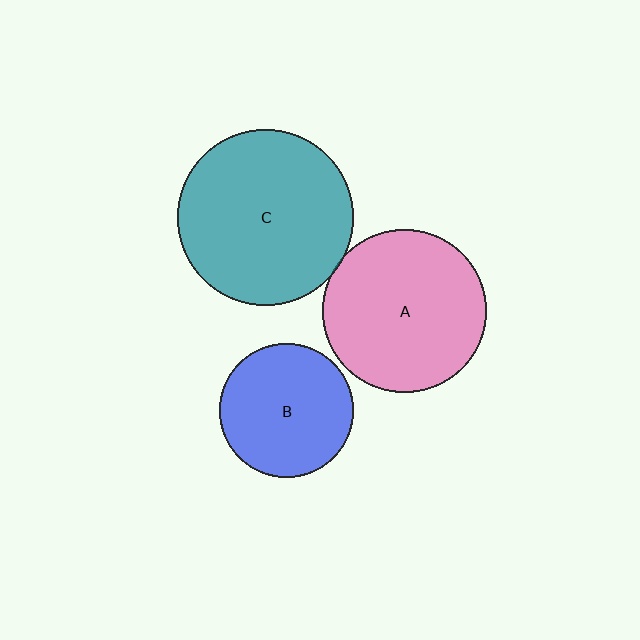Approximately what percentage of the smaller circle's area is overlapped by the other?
Approximately 5%.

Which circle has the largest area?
Circle C (teal).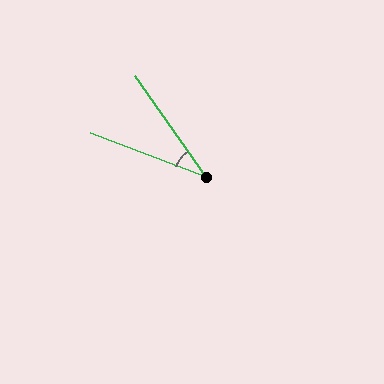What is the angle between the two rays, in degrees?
Approximately 34 degrees.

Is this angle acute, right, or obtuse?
It is acute.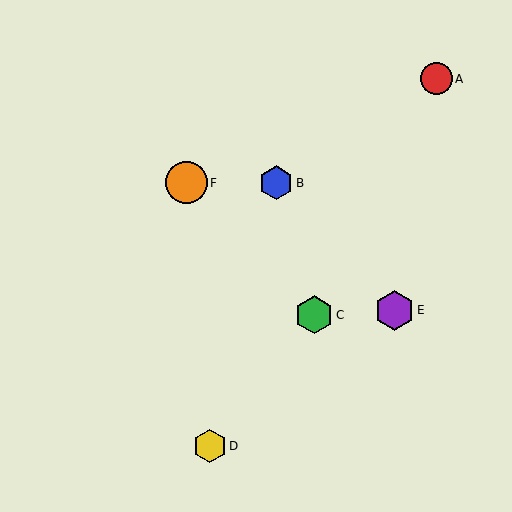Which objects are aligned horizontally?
Objects B, F are aligned horizontally.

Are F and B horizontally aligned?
Yes, both are at y≈183.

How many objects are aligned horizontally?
2 objects (B, F) are aligned horizontally.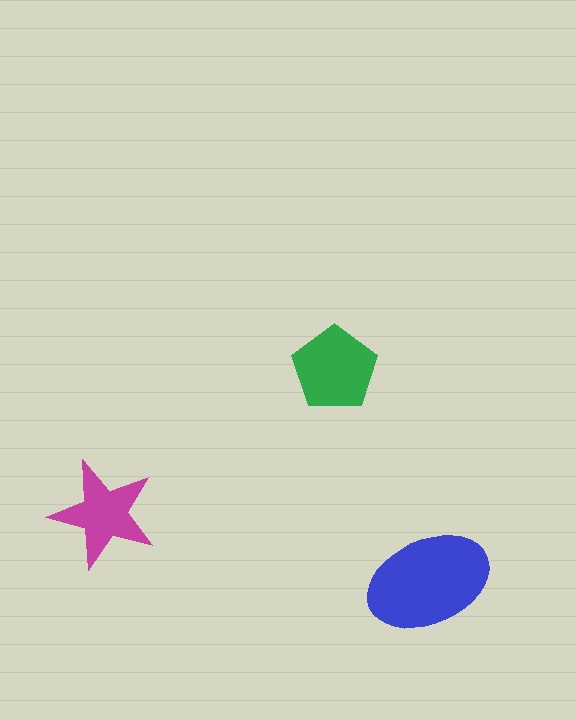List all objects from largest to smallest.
The blue ellipse, the green pentagon, the magenta star.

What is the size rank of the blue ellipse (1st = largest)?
1st.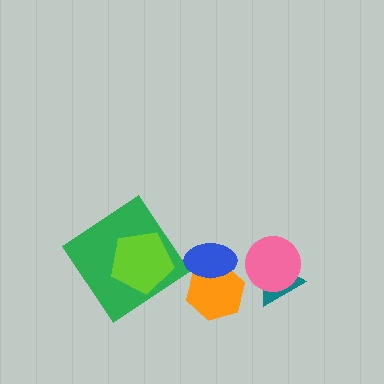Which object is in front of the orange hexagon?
The blue ellipse is in front of the orange hexagon.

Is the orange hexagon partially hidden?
Yes, it is partially covered by another shape.